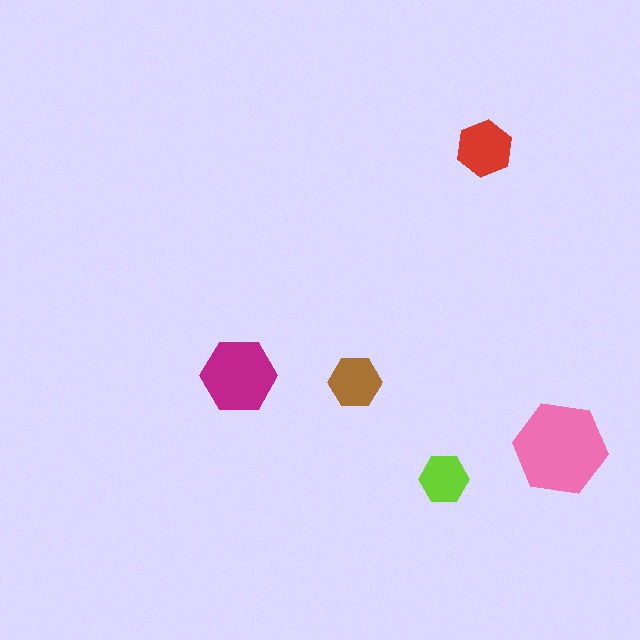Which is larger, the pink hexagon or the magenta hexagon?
The pink one.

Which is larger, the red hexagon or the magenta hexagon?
The magenta one.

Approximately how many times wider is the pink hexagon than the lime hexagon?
About 2 times wider.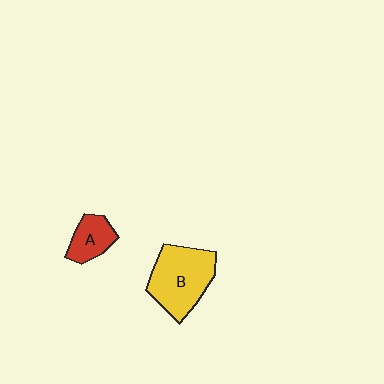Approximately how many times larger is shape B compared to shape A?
Approximately 2.2 times.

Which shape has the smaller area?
Shape A (red).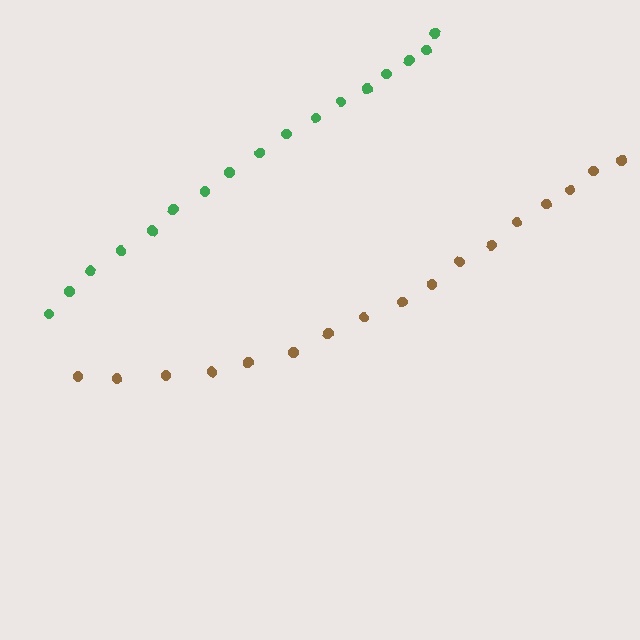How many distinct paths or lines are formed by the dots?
There are 2 distinct paths.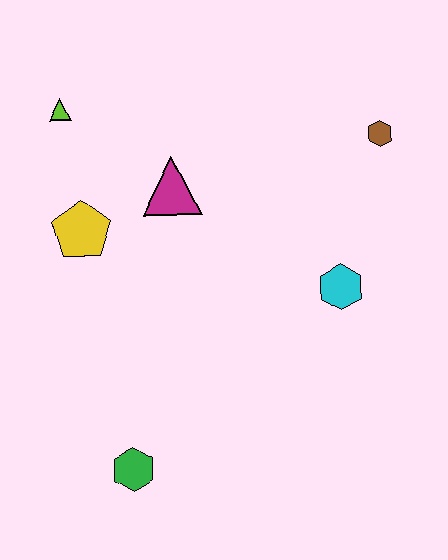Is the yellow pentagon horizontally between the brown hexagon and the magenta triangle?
No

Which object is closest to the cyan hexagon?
The brown hexagon is closest to the cyan hexagon.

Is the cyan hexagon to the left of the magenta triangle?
No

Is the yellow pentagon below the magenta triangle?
Yes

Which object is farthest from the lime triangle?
The green hexagon is farthest from the lime triangle.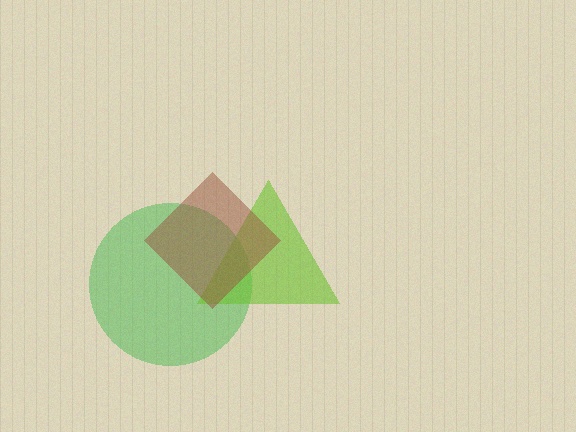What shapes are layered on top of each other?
The layered shapes are: a green circle, a lime triangle, a brown diamond.